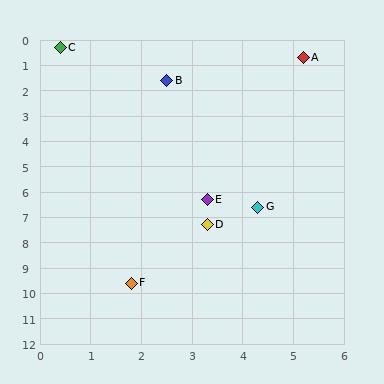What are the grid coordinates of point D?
Point D is at approximately (3.3, 7.3).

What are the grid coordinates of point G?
Point G is at approximately (4.3, 6.6).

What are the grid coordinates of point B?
Point B is at approximately (2.5, 1.6).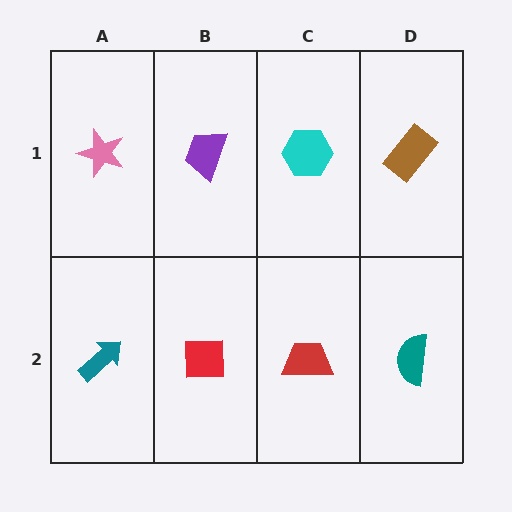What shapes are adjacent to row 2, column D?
A brown rectangle (row 1, column D), a red trapezoid (row 2, column C).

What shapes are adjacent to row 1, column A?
A teal arrow (row 2, column A), a purple trapezoid (row 1, column B).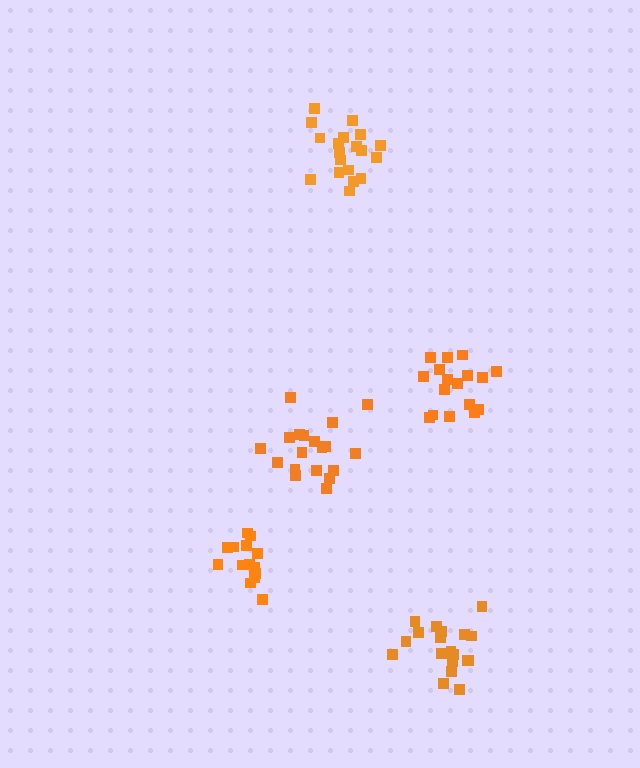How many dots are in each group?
Group 1: 19 dots, Group 2: 19 dots, Group 3: 17 dots, Group 4: 19 dots, Group 5: 14 dots (88 total).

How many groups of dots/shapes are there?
There are 5 groups.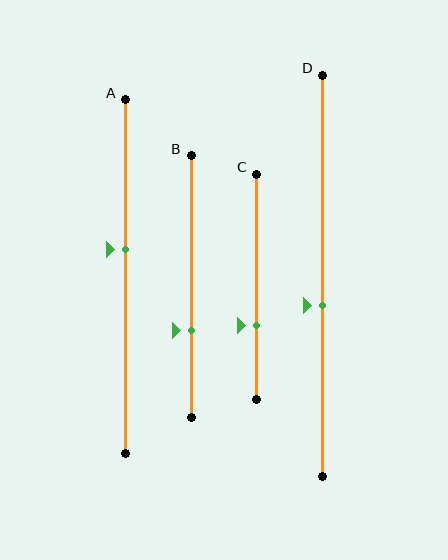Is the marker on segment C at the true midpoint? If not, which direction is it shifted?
No, the marker on segment C is shifted downward by about 17% of the segment length.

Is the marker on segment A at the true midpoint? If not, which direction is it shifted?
No, the marker on segment A is shifted upward by about 8% of the segment length.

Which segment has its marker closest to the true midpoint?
Segment D has its marker closest to the true midpoint.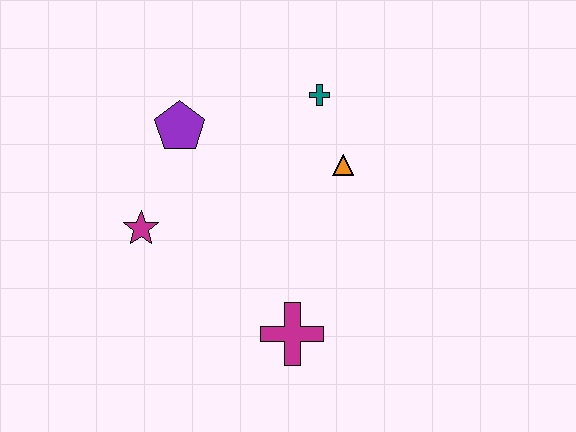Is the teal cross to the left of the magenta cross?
No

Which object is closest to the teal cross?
The orange triangle is closest to the teal cross.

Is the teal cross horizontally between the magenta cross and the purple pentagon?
No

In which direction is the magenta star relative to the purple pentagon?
The magenta star is below the purple pentagon.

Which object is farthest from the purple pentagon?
The magenta cross is farthest from the purple pentagon.